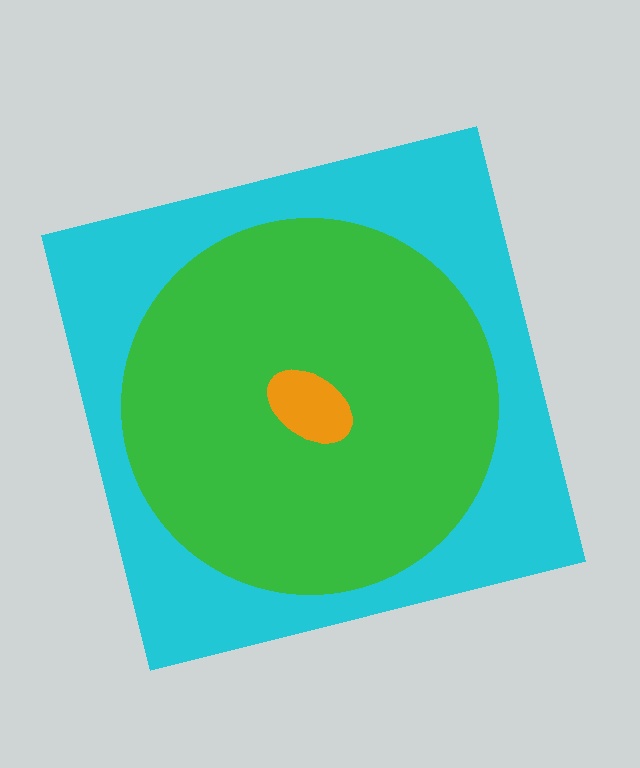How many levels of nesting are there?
3.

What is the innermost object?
The orange ellipse.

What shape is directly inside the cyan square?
The green circle.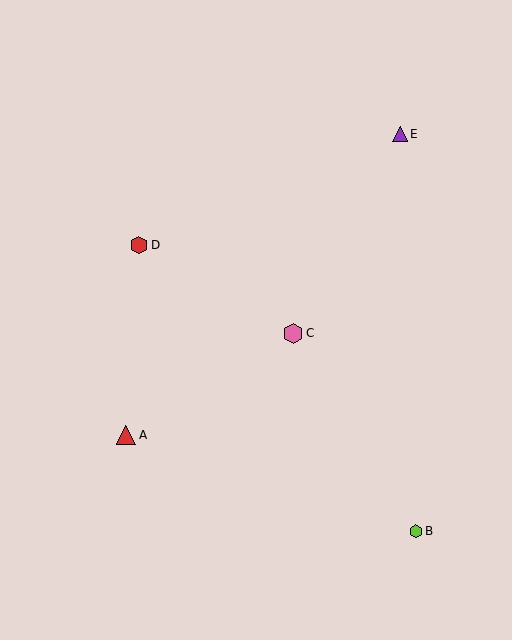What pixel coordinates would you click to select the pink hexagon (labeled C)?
Click at (293, 333) to select the pink hexagon C.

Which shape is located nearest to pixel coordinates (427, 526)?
The lime hexagon (labeled B) at (416, 531) is nearest to that location.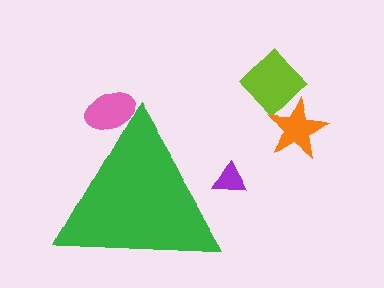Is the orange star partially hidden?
No, the orange star is fully visible.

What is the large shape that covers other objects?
A green triangle.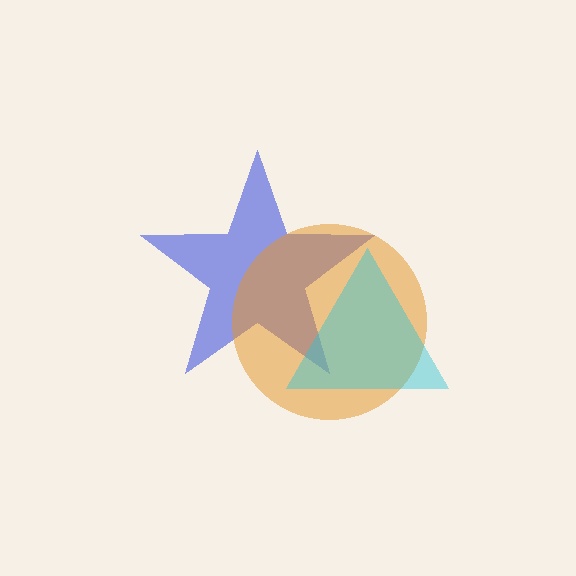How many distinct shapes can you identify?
There are 3 distinct shapes: a blue star, an orange circle, a cyan triangle.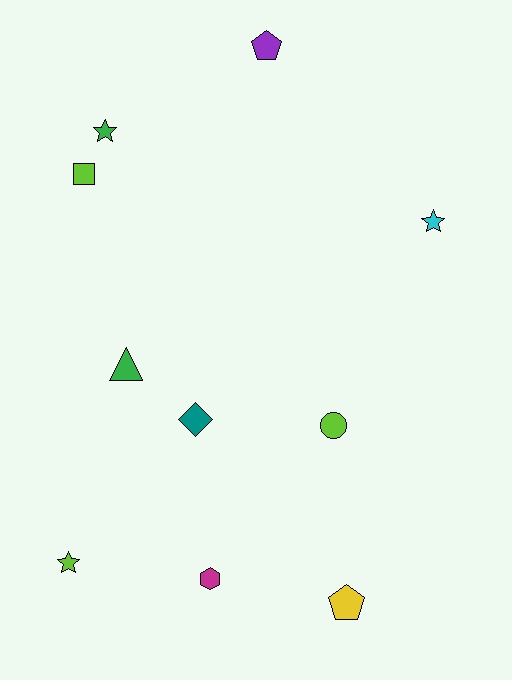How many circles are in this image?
There is 1 circle.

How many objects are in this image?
There are 10 objects.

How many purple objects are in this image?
There is 1 purple object.